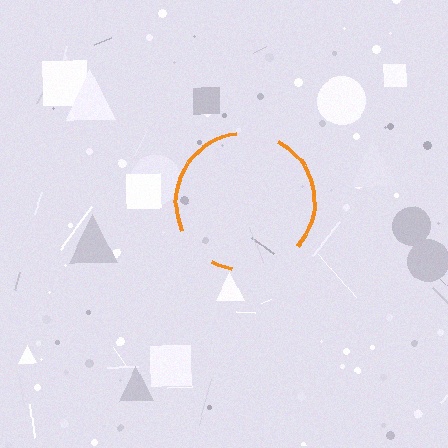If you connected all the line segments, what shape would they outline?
They would outline a circle.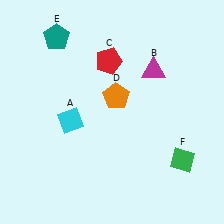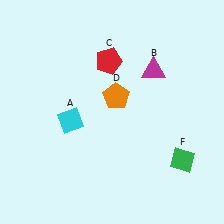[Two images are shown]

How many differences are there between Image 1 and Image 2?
There is 1 difference between the two images.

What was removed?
The teal pentagon (E) was removed in Image 2.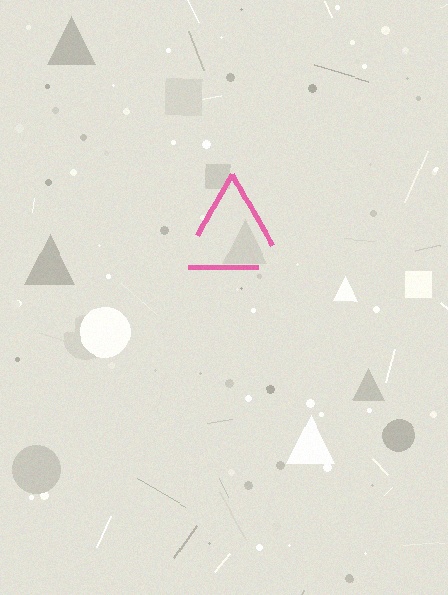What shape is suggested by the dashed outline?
The dashed outline suggests a triangle.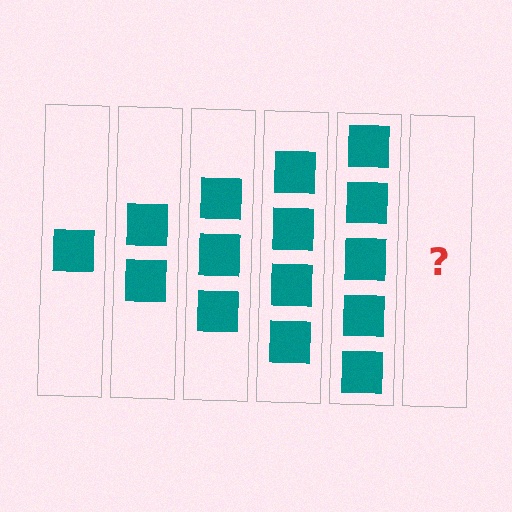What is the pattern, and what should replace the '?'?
The pattern is that each step adds one more square. The '?' should be 6 squares.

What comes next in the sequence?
The next element should be 6 squares.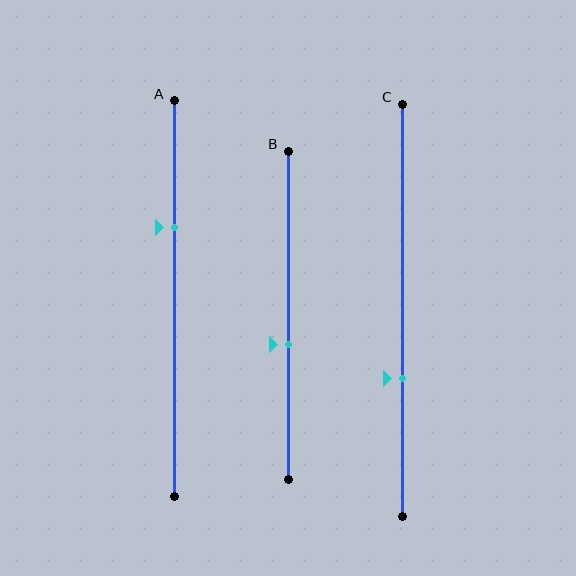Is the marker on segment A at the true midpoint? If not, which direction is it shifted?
No, the marker on segment A is shifted upward by about 18% of the segment length.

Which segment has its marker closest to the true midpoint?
Segment B has its marker closest to the true midpoint.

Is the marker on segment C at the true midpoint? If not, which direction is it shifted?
No, the marker on segment C is shifted downward by about 17% of the segment length.